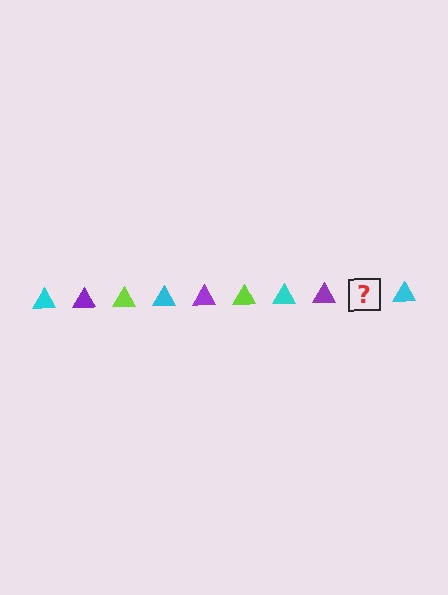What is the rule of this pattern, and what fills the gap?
The rule is that the pattern cycles through cyan, purple, lime triangles. The gap should be filled with a lime triangle.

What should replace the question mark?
The question mark should be replaced with a lime triangle.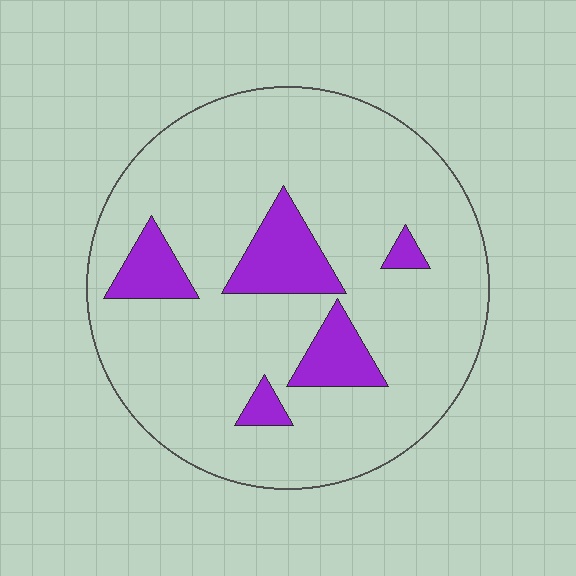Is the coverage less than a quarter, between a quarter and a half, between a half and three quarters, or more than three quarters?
Less than a quarter.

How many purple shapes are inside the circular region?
5.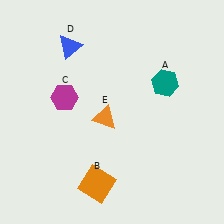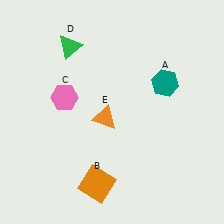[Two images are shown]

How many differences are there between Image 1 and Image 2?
There are 2 differences between the two images.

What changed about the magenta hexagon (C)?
In Image 1, C is magenta. In Image 2, it changed to pink.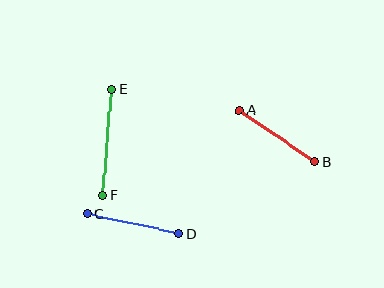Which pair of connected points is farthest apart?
Points E and F are farthest apart.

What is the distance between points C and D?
The distance is approximately 94 pixels.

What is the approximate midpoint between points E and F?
The midpoint is at approximately (107, 142) pixels.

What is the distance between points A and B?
The distance is approximately 91 pixels.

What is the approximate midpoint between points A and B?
The midpoint is at approximately (277, 136) pixels.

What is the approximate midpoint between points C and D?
The midpoint is at approximately (133, 224) pixels.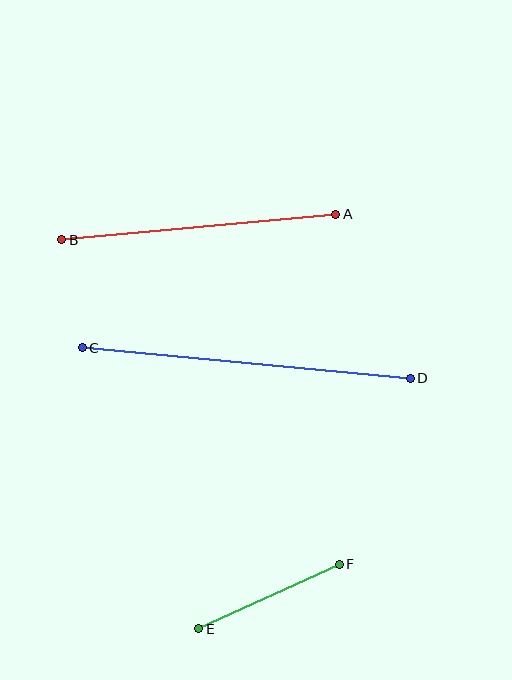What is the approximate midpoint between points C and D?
The midpoint is at approximately (246, 363) pixels.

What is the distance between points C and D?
The distance is approximately 330 pixels.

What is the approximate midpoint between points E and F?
The midpoint is at approximately (269, 597) pixels.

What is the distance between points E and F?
The distance is approximately 155 pixels.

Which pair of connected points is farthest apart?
Points C and D are farthest apart.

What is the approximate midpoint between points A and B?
The midpoint is at approximately (199, 227) pixels.